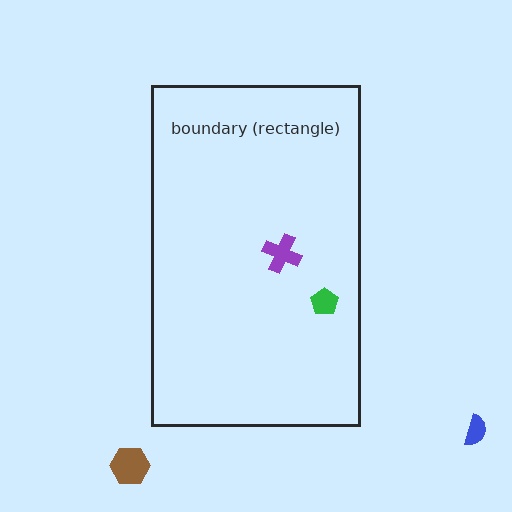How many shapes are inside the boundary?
2 inside, 2 outside.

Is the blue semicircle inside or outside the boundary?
Outside.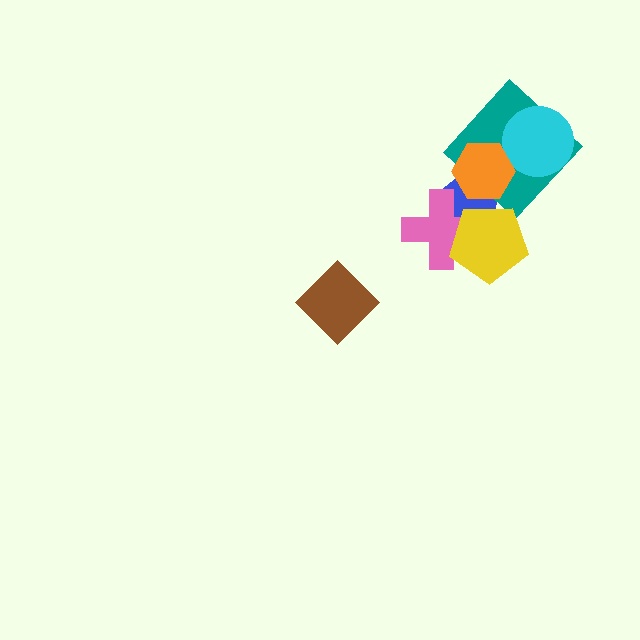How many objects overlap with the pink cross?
2 objects overlap with the pink cross.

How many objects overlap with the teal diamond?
3 objects overlap with the teal diamond.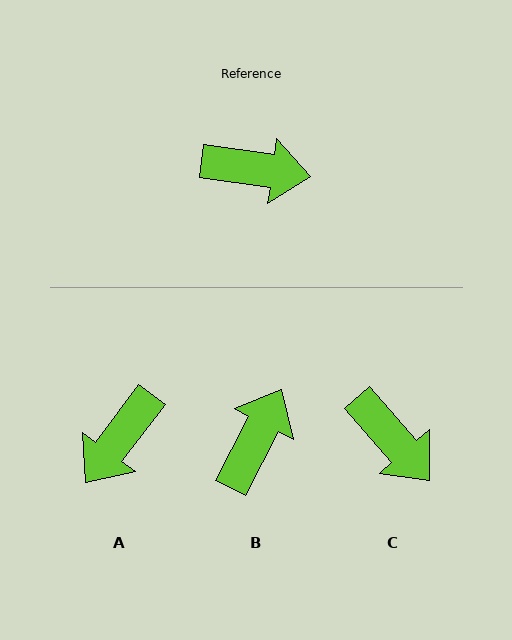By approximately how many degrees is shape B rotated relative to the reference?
Approximately 70 degrees counter-clockwise.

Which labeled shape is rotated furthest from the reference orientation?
A, about 119 degrees away.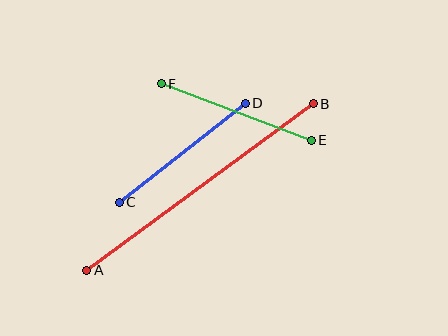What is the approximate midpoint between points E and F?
The midpoint is at approximately (236, 112) pixels.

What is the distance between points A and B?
The distance is approximately 281 pixels.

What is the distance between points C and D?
The distance is approximately 160 pixels.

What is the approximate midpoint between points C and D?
The midpoint is at approximately (182, 153) pixels.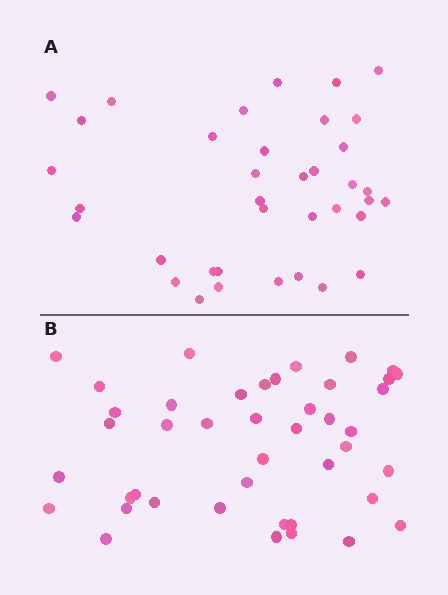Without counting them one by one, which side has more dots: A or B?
Region B (the bottom region) has more dots.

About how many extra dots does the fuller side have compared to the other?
Region B has about 6 more dots than region A.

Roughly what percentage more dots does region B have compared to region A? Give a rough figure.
About 15% more.